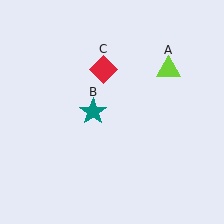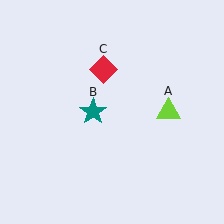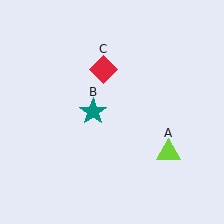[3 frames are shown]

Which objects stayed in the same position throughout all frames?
Teal star (object B) and red diamond (object C) remained stationary.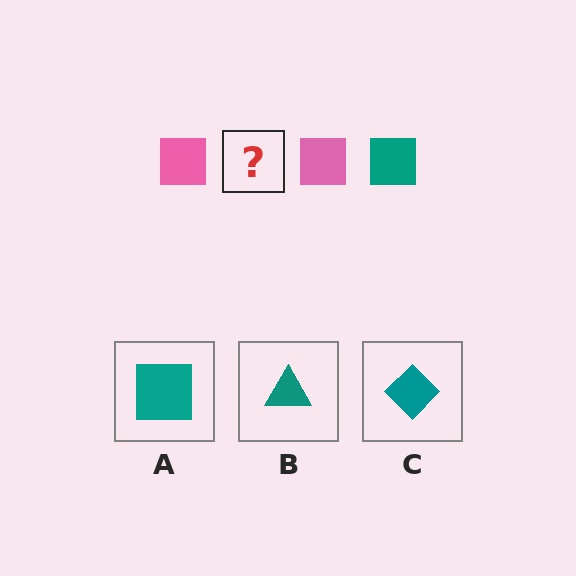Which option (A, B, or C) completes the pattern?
A.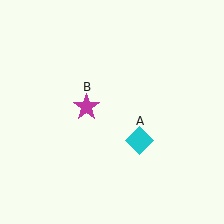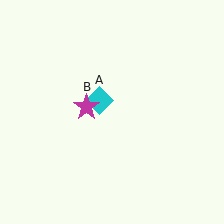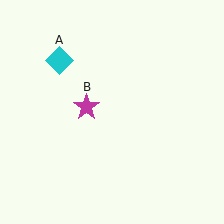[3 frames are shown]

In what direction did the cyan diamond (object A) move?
The cyan diamond (object A) moved up and to the left.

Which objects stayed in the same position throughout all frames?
Magenta star (object B) remained stationary.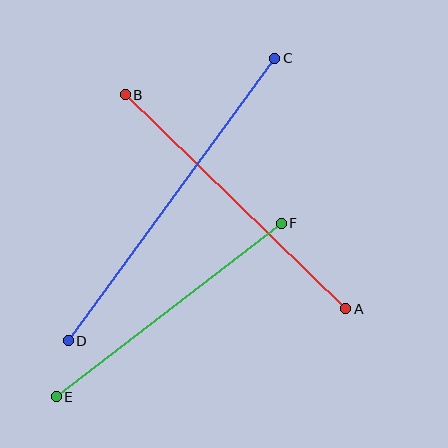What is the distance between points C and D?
The distance is approximately 350 pixels.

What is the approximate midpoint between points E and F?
The midpoint is at approximately (169, 310) pixels.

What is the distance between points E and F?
The distance is approximately 284 pixels.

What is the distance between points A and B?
The distance is approximately 307 pixels.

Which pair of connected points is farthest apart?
Points C and D are farthest apart.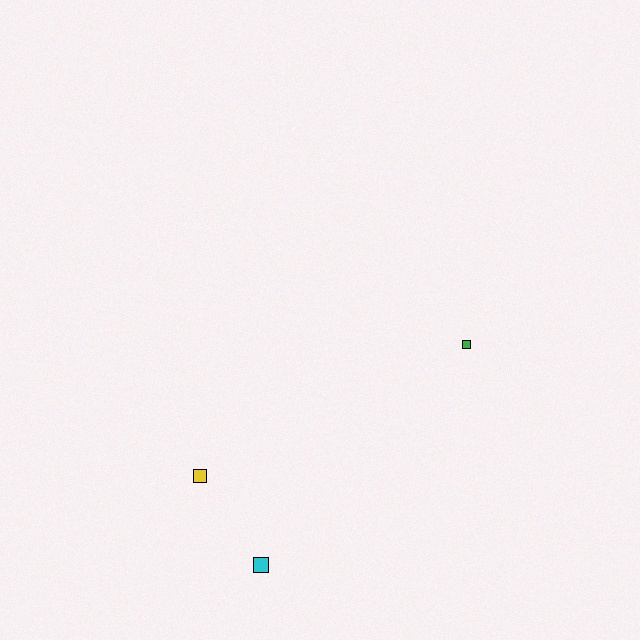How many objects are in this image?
There are 3 objects.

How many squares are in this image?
There are 3 squares.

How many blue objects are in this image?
There are no blue objects.